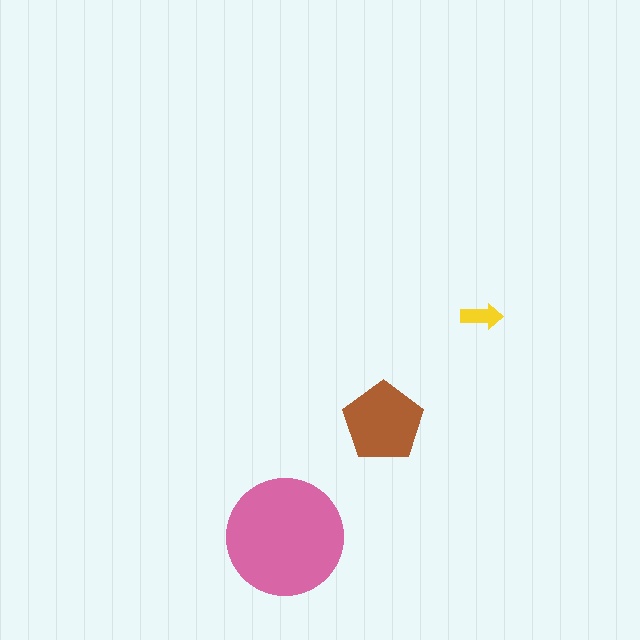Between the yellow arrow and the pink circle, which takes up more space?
The pink circle.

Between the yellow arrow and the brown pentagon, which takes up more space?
The brown pentagon.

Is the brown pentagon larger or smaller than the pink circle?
Smaller.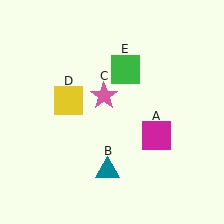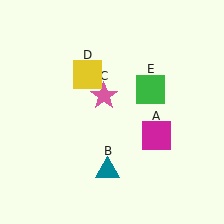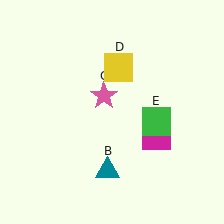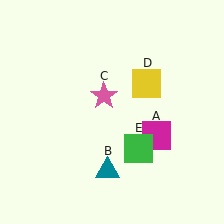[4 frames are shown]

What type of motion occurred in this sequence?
The yellow square (object D), green square (object E) rotated clockwise around the center of the scene.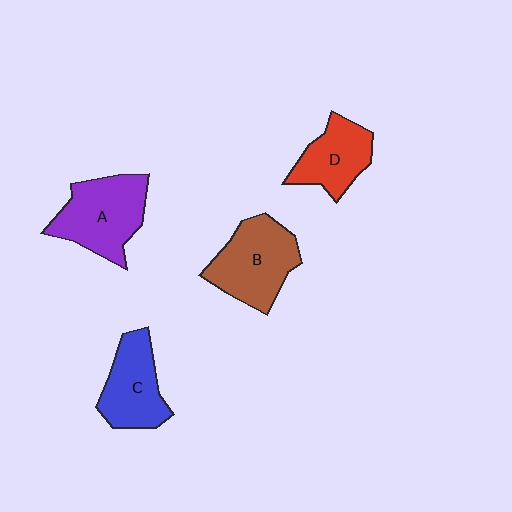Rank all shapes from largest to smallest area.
From largest to smallest: A (purple), B (brown), C (blue), D (red).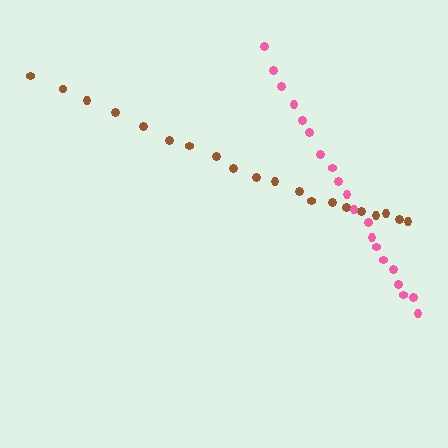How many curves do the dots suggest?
There are 2 distinct paths.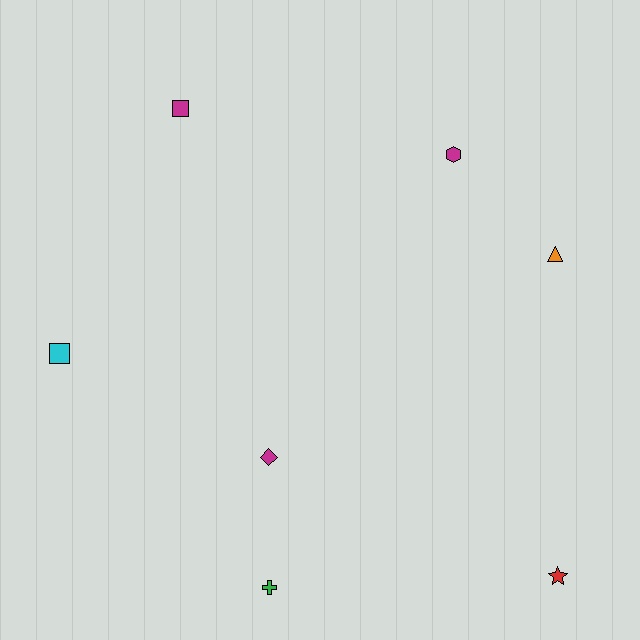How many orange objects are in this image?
There is 1 orange object.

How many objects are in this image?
There are 7 objects.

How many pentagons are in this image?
There are no pentagons.